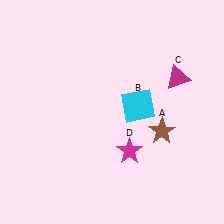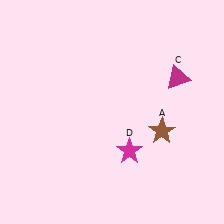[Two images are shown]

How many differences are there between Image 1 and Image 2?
There is 1 difference between the two images.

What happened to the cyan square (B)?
The cyan square (B) was removed in Image 2. It was in the top-right area of Image 1.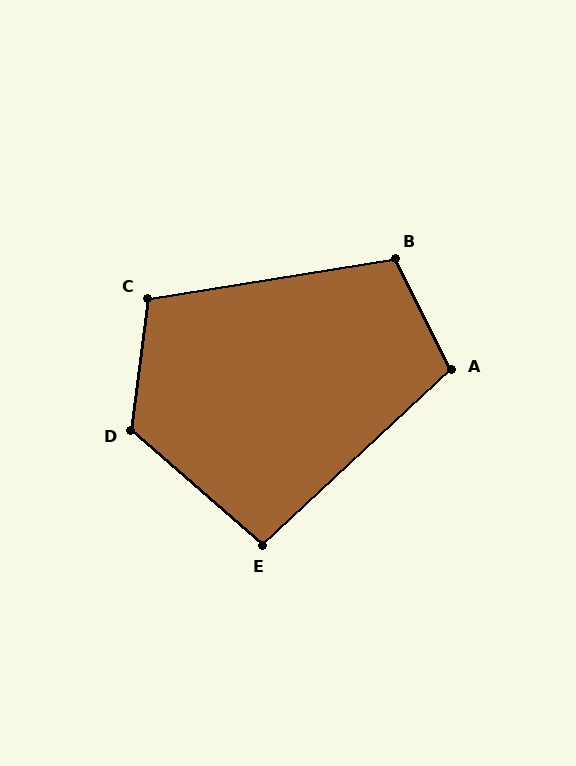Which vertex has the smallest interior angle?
E, at approximately 96 degrees.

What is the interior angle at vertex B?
Approximately 108 degrees (obtuse).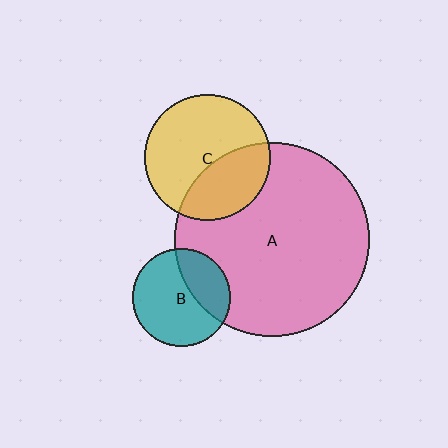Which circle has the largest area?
Circle A (pink).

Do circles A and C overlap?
Yes.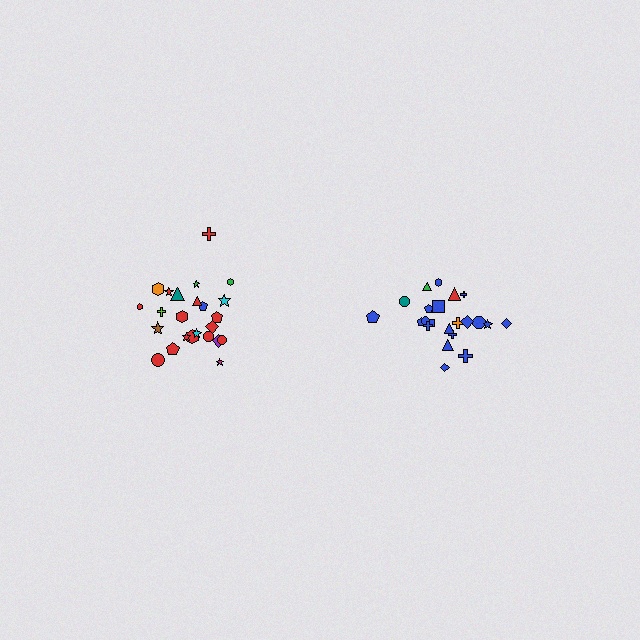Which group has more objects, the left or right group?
The left group.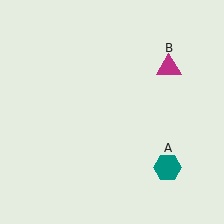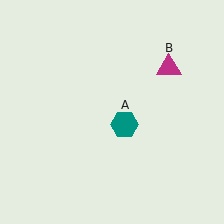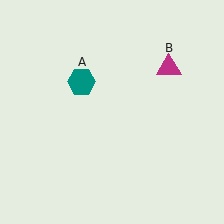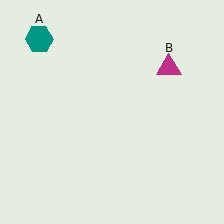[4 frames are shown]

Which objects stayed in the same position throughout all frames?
Magenta triangle (object B) remained stationary.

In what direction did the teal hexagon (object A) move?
The teal hexagon (object A) moved up and to the left.